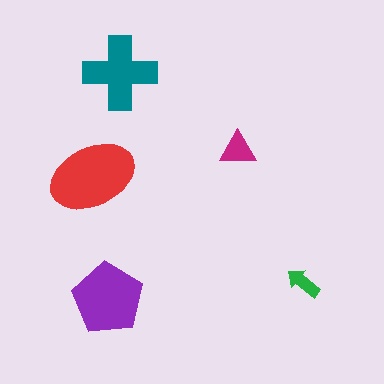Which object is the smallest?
The green arrow.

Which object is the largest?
The red ellipse.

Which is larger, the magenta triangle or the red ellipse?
The red ellipse.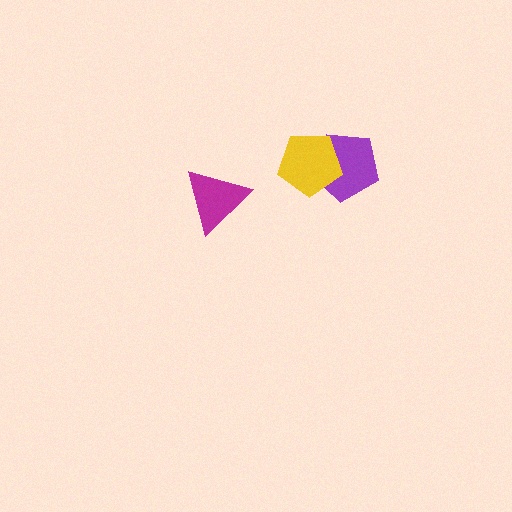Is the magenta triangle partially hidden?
No, no other shape covers it.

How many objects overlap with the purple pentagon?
1 object overlaps with the purple pentagon.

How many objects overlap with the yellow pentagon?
1 object overlaps with the yellow pentagon.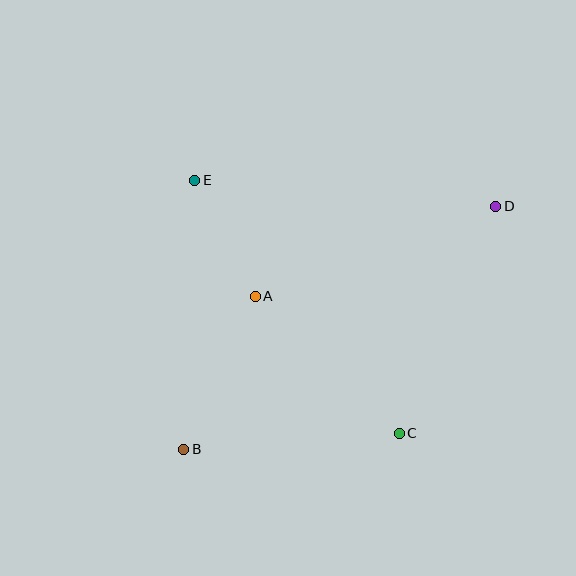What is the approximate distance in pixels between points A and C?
The distance between A and C is approximately 199 pixels.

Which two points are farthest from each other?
Points B and D are farthest from each other.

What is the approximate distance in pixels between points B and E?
The distance between B and E is approximately 269 pixels.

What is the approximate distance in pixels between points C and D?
The distance between C and D is approximately 247 pixels.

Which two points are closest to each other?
Points A and E are closest to each other.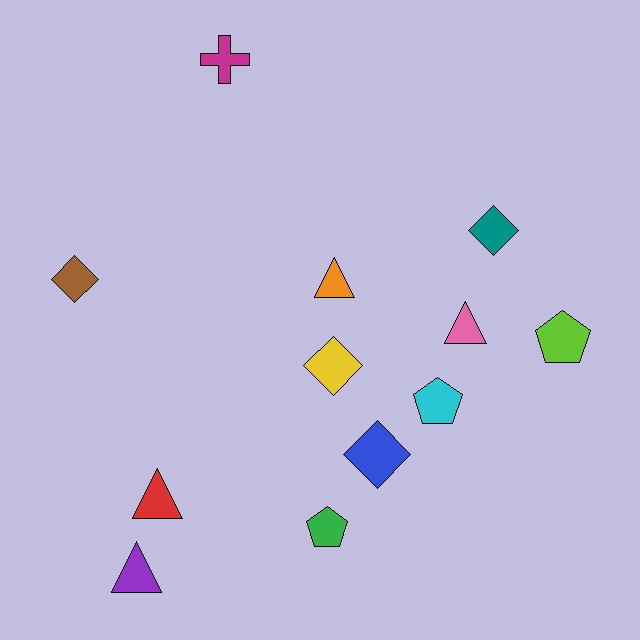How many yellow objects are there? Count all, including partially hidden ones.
There is 1 yellow object.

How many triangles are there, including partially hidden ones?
There are 4 triangles.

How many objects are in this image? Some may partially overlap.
There are 12 objects.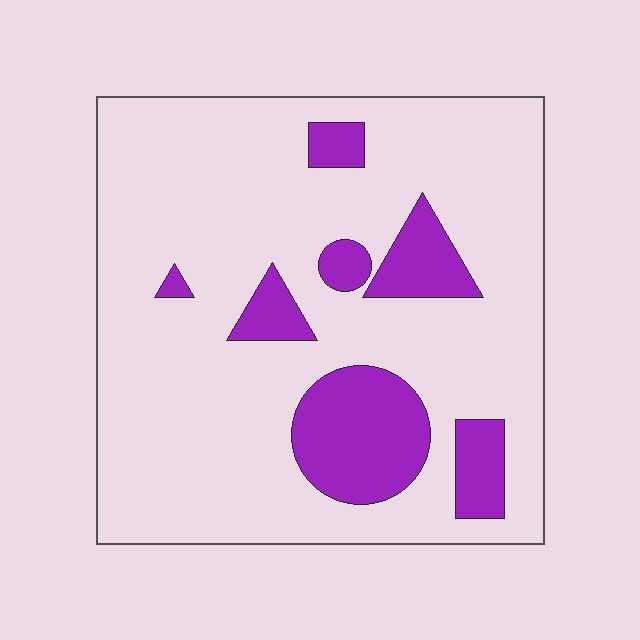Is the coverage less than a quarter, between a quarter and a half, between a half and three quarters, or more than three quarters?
Less than a quarter.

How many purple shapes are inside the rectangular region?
7.